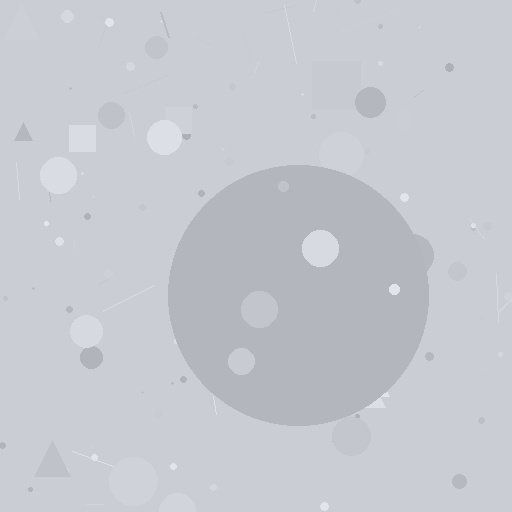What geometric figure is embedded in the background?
A circle is embedded in the background.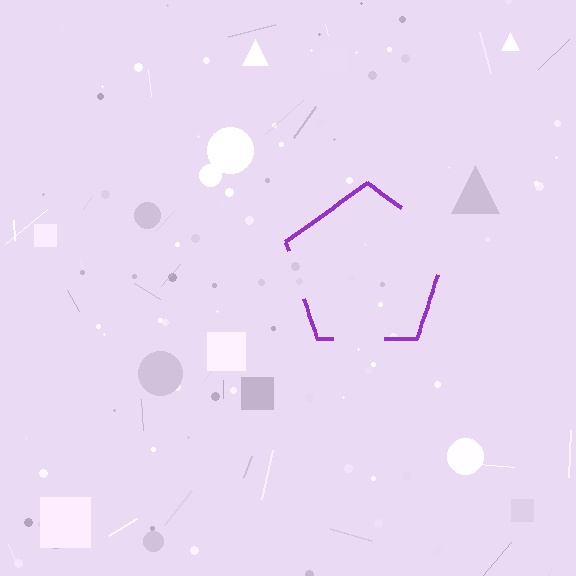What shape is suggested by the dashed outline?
The dashed outline suggests a pentagon.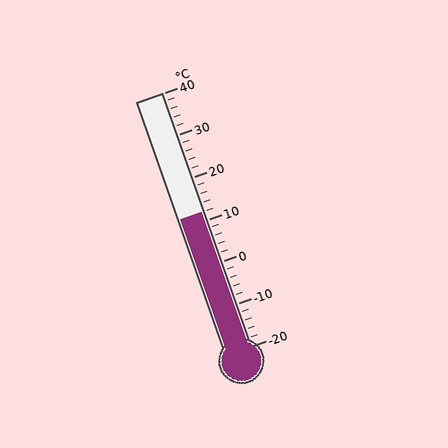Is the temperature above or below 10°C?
The temperature is above 10°C.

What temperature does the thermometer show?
The thermometer shows approximately 12°C.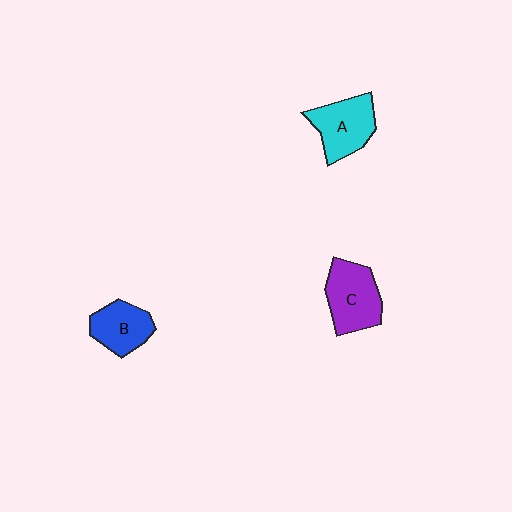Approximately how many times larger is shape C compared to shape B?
Approximately 1.3 times.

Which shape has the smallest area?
Shape B (blue).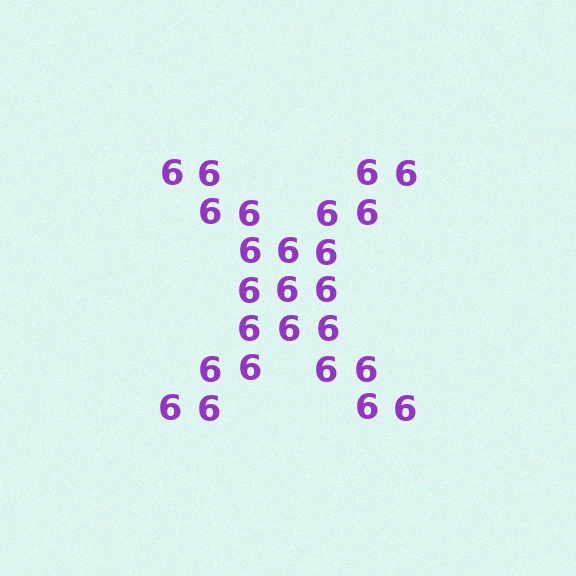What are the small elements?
The small elements are digit 6's.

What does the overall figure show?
The overall figure shows the letter X.